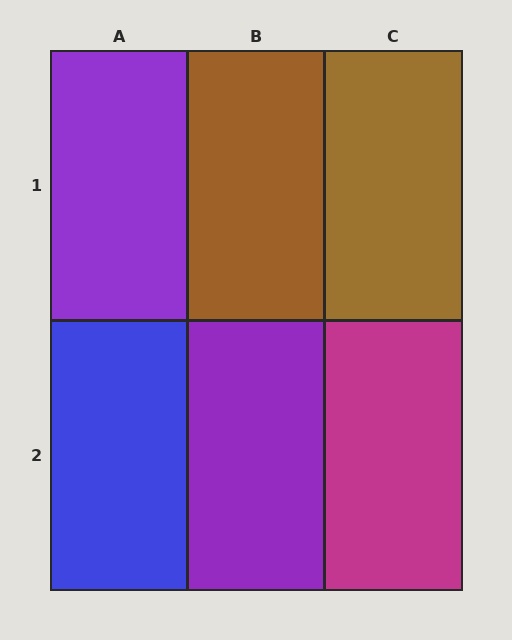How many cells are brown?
2 cells are brown.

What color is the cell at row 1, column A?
Purple.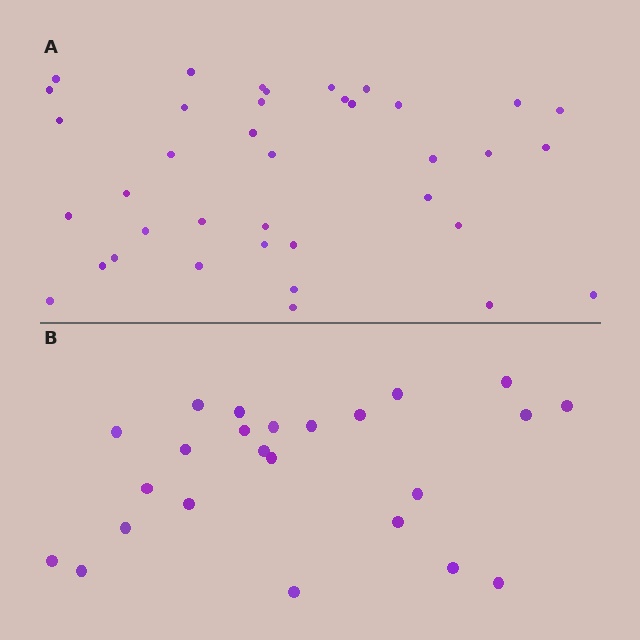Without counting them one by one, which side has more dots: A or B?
Region A (the top region) has more dots.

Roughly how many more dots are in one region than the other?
Region A has approximately 15 more dots than region B.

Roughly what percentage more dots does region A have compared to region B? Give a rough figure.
About 60% more.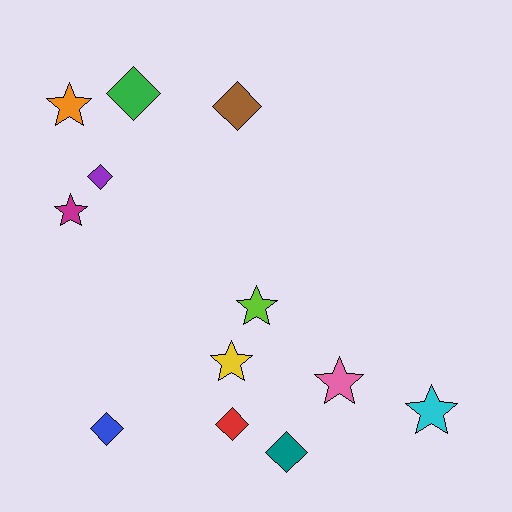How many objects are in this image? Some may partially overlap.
There are 12 objects.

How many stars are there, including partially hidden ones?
There are 6 stars.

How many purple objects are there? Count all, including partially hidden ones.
There is 1 purple object.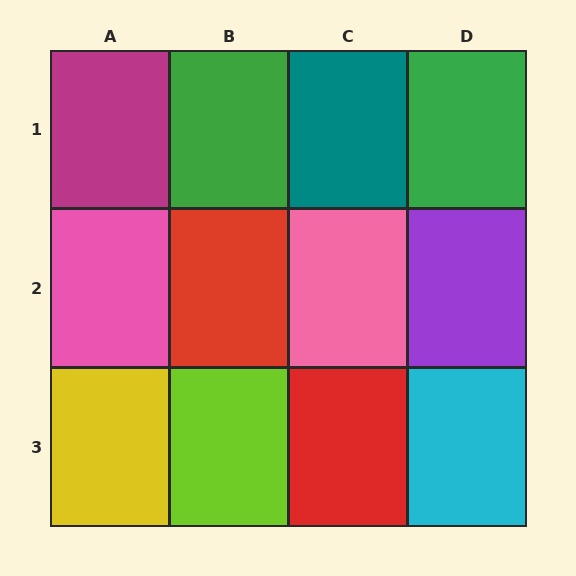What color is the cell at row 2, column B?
Red.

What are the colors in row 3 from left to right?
Yellow, lime, red, cyan.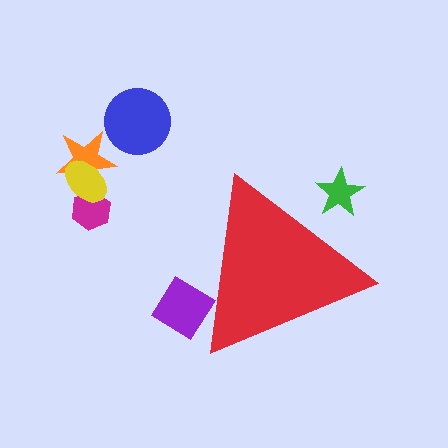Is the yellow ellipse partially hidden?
No, the yellow ellipse is fully visible.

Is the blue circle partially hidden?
No, the blue circle is fully visible.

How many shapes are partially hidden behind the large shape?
2 shapes are partially hidden.